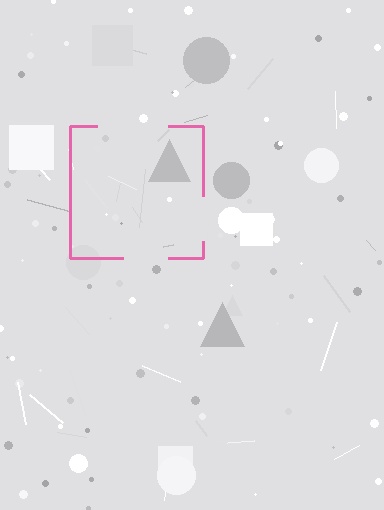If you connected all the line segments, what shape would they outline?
They would outline a square.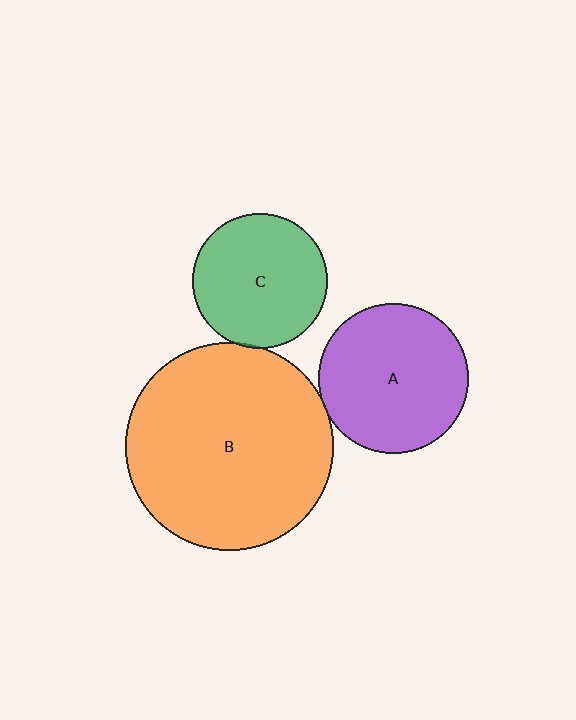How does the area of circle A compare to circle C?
Approximately 1.2 times.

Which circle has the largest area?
Circle B (orange).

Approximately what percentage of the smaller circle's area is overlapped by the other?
Approximately 5%.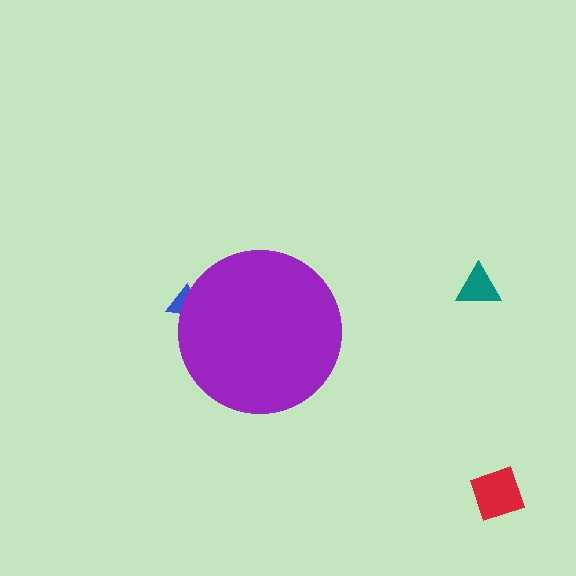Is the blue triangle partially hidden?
Yes, the blue triangle is partially hidden behind the purple circle.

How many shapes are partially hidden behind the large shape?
1 shape is partially hidden.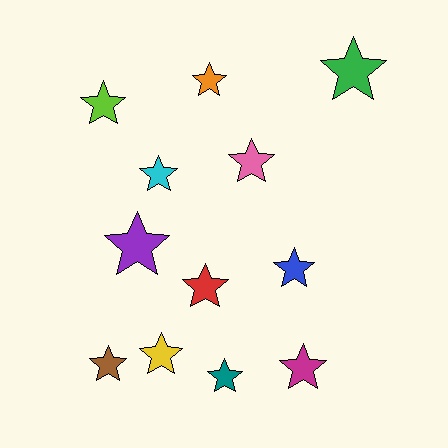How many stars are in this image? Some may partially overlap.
There are 12 stars.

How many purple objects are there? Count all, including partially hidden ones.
There is 1 purple object.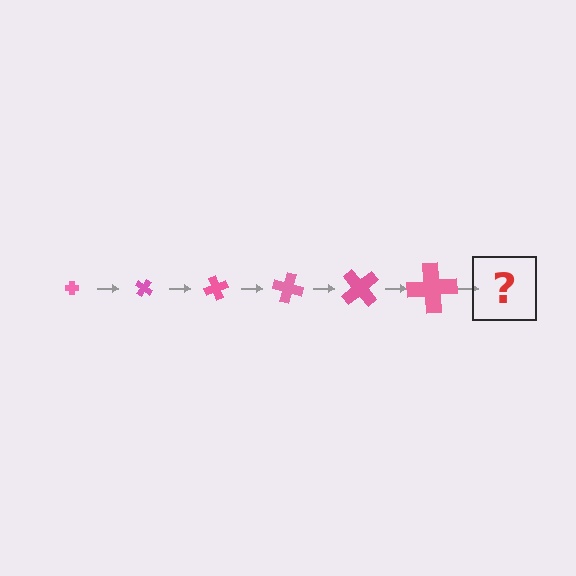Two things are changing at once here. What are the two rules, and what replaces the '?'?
The two rules are that the cross grows larger each step and it rotates 35 degrees each step. The '?' should be a cross, larger than the previous one and rotated 210 degrees from the start.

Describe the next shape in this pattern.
It should be a cross, larger than the previous one and rotated 210 degrees from the start.